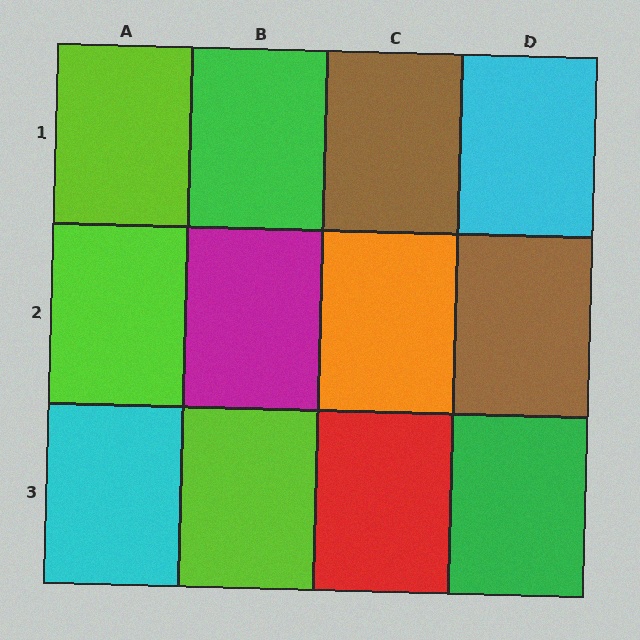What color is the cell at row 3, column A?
Cyan.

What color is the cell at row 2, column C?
Orange.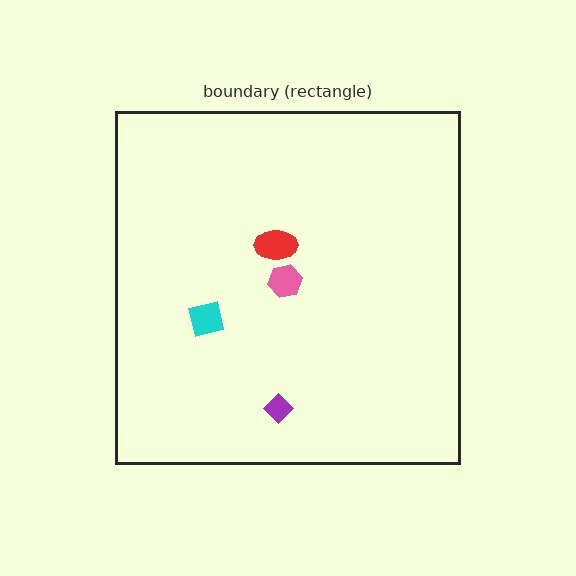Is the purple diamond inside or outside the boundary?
Inside.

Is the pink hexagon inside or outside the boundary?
Inside.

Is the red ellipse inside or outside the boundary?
Inside.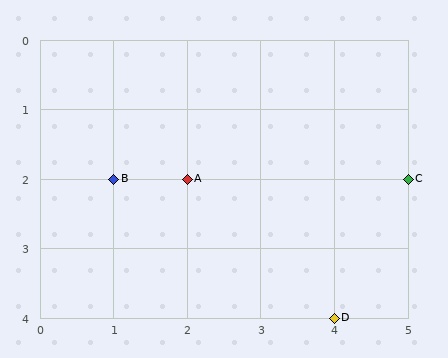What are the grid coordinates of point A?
Point A is at grid coordinates (2, 2).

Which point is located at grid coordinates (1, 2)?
Point B is at (1, 2).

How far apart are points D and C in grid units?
Points D and C are 1 column and 2 rows apart (about 2.2 grid units diagonally).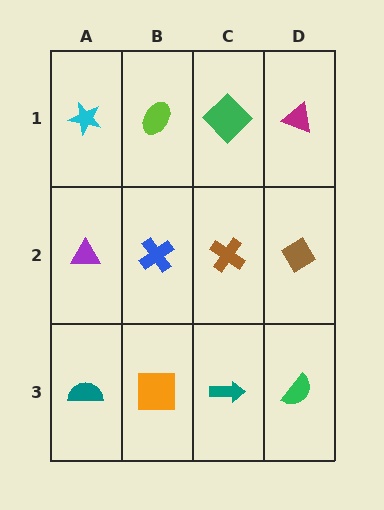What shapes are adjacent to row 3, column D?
A brown diamond (row 2, column D), a teal arrow (row 3, column C).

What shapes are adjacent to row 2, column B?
A lime ellipse (row 1, column B), an orange square (row 3, column B), a purple triangle (row 2, column A), a brown cross (row 2, column C).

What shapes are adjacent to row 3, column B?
A blue cross (row 2, column B), a teal semicircle (row 3, column A), a teal arrow (row 3, column C).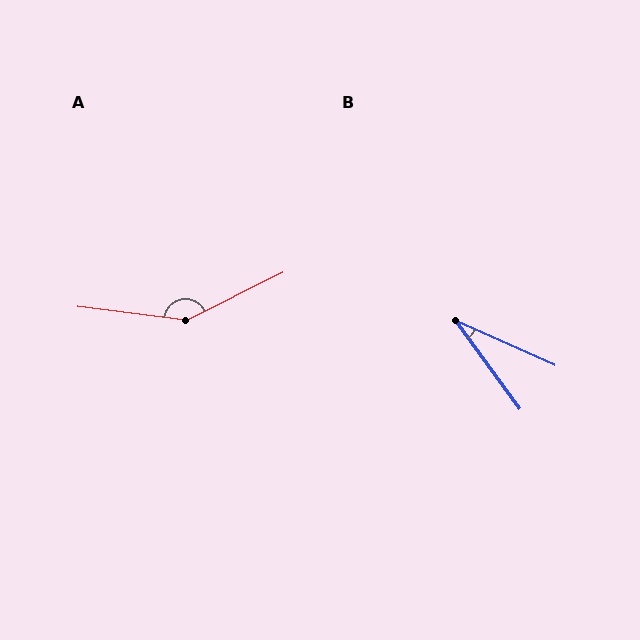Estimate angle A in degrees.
Approximately 146 degrees.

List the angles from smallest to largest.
B (30°), A (146°).